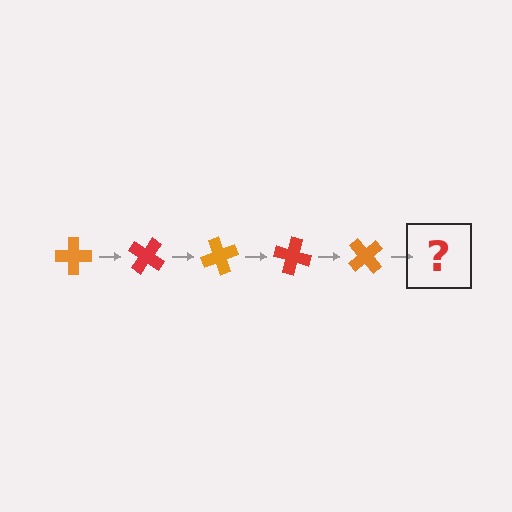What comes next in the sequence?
The next element should be a red cross, rotated 175 degrees from the start.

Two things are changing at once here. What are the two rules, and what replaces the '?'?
The two rules are that it rotates 35 degrees each step and the color cycles through orange and red. The '?' should be a red cross, rotated 175 degrees from the start.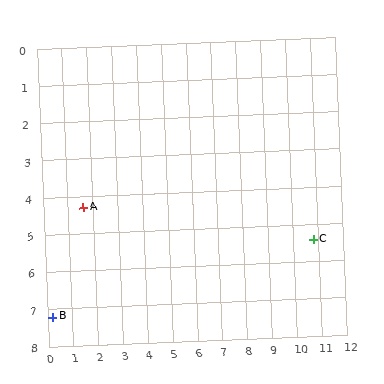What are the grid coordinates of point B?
Point B is at approximately (0.2, 7.2).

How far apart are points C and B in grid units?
Points C and B are about 10.8 grid units apart.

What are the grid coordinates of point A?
Point A is at approximately (1.6, 4.3).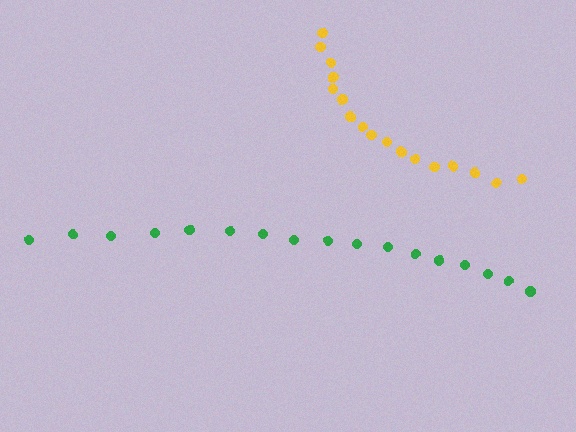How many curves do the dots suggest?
There are 2 distinct paths.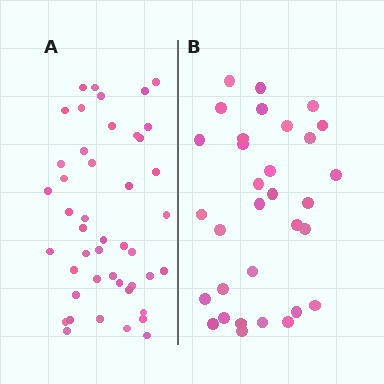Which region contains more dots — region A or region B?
Region A (the left region) has more dots.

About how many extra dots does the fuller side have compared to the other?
Region A has approximately 15 more dots than region B.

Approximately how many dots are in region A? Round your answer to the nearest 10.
About 40 dots. (The exact count is 45, which rounds to 40.)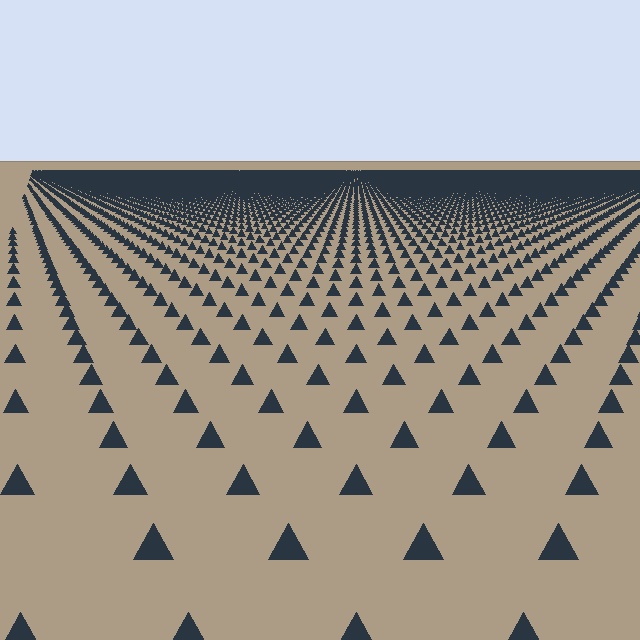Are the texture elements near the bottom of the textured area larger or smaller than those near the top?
Larger. Near the bottom, elements are closer to the viewer and appear at a bigger on-screen size.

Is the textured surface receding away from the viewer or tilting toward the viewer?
The surface is receding away from the viewer. Texture elements get smaller and denser toward the top.